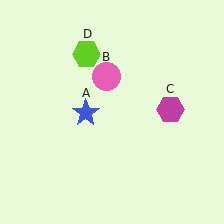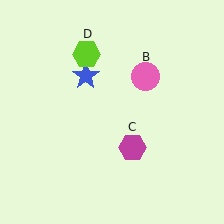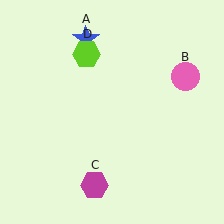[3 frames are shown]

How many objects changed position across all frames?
3 objects changed position: blue star (object A), pink circle (object B), magenta hexagon (object C).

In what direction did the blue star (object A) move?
The blue star (object A) moved up.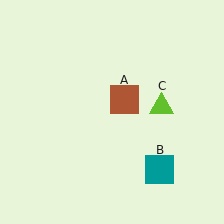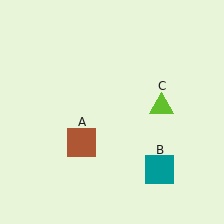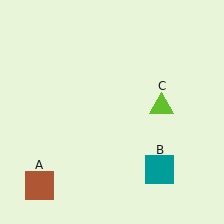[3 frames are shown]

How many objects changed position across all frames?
1 object changed position: brown square (object A).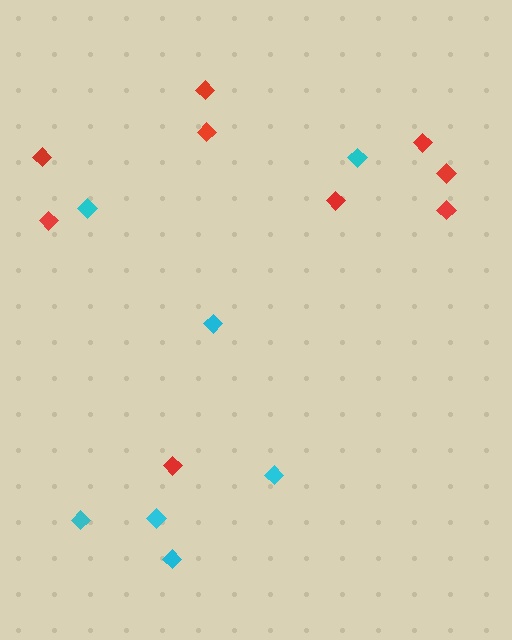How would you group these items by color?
There are 2 groups: one group of red diamonds (9) and one group of cyan diamonds (7).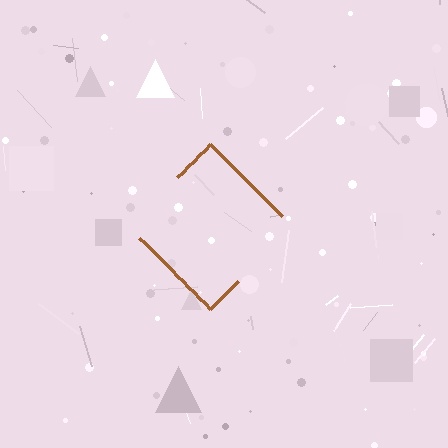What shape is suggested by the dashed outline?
The dashed outline suggests a diamond.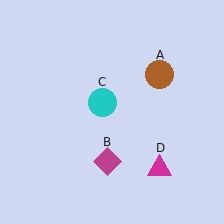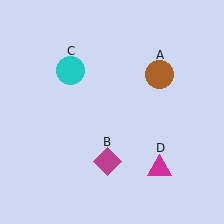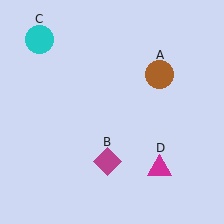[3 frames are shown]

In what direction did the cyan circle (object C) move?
The cyan circle (object C) moved up and to the left.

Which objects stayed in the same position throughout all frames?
Brown circle (object A) and magenta diamond (object B) and magenta triangle (object D) remained stationary.